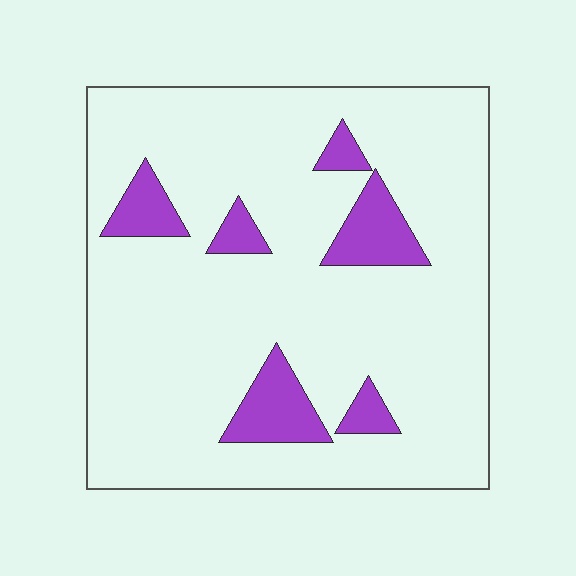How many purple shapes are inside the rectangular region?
6.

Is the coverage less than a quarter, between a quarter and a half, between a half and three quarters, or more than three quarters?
Less than a quarter.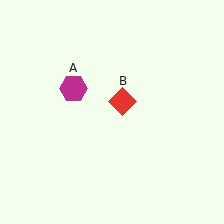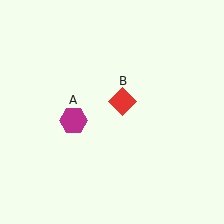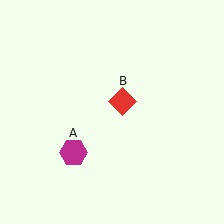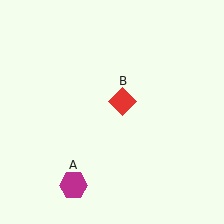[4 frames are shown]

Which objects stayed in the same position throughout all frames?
Red diamond (object B) remained stationary.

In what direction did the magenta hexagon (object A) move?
The magenta hexagon (object A) moved down.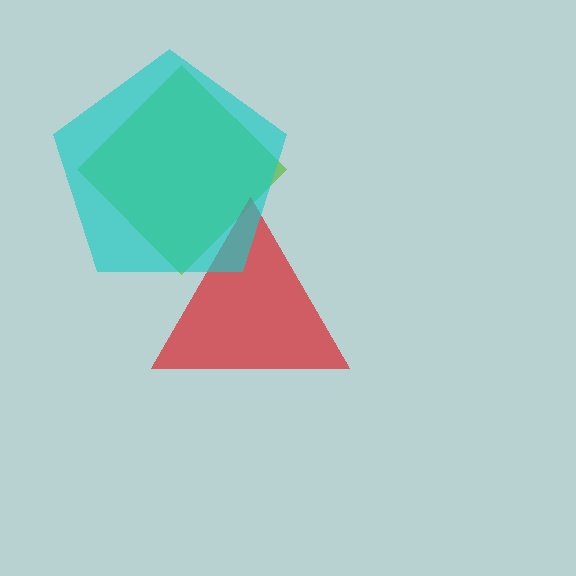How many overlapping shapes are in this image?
There are 3 overlapping shapes in the image.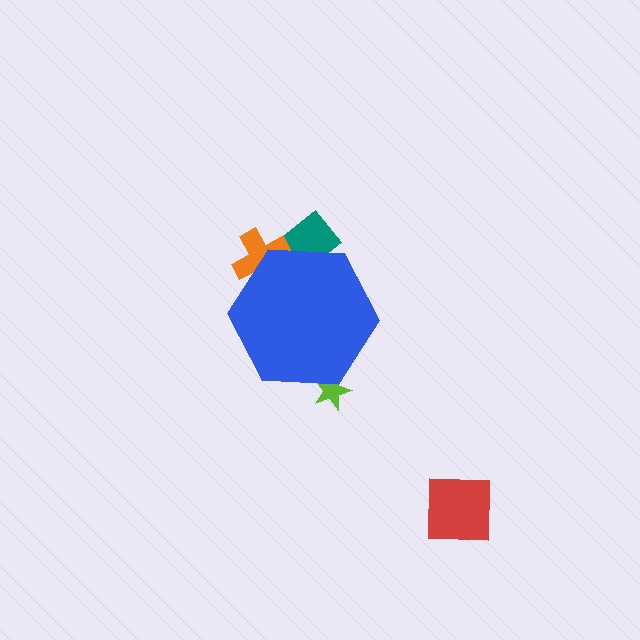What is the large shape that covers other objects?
A blue hexagon.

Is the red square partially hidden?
No, the red square is fully visible.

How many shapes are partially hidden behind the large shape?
3 shapes are partially hidden.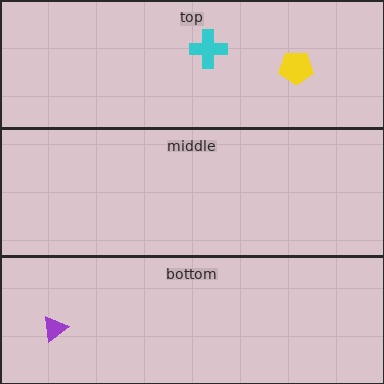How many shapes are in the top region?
2.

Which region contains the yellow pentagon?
The top region.